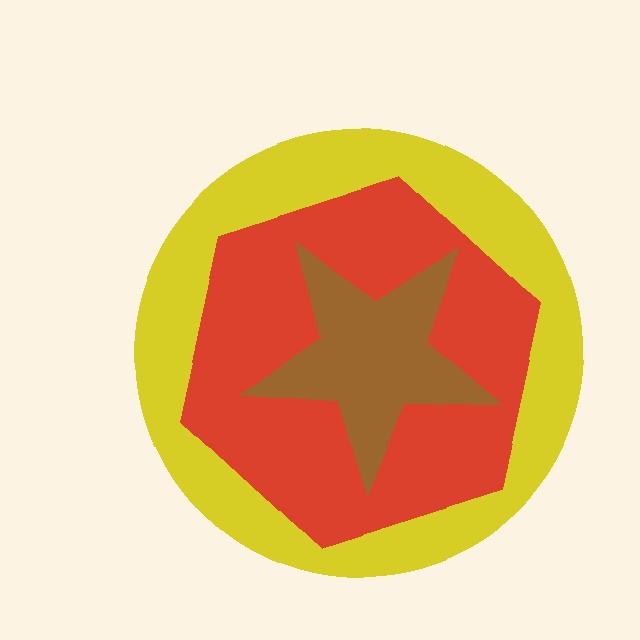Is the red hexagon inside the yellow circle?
Yes.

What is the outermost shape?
The yellow circle.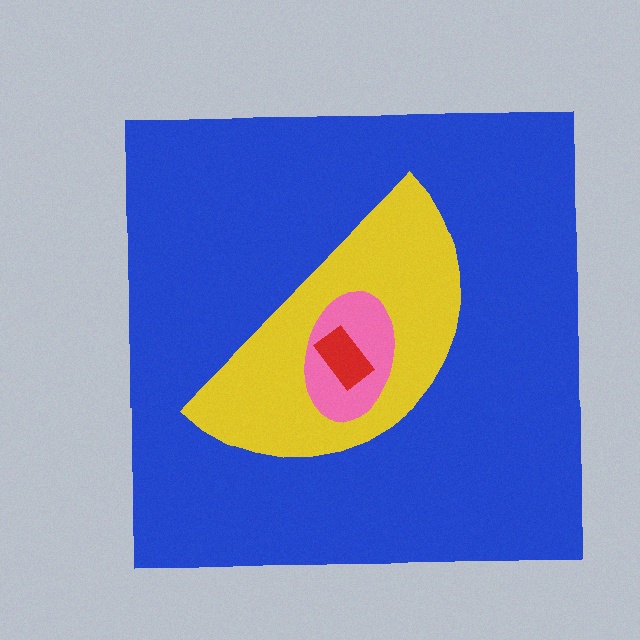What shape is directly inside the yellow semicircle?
The pink ellipse.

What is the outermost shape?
The blue square.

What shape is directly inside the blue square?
The yellow semicircle.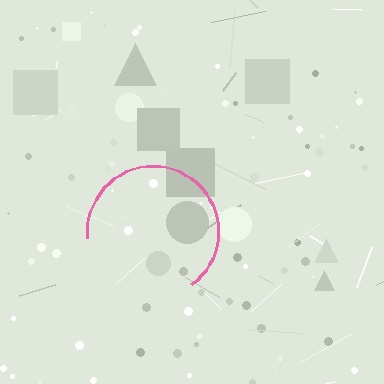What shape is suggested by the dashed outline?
The dashed outline suggests a circle.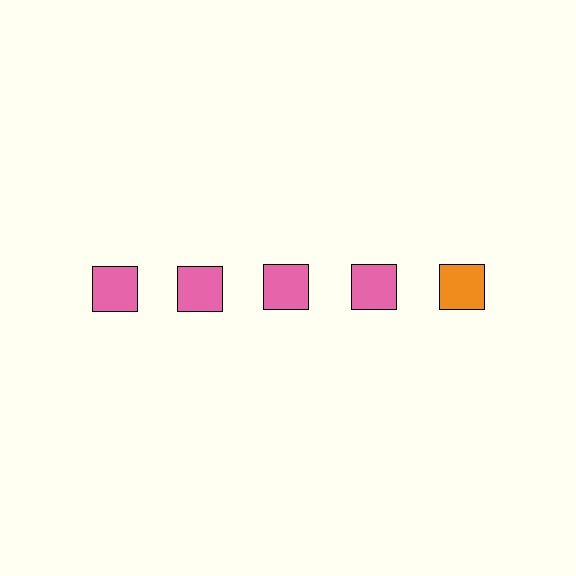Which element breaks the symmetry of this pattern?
The orange square in the top row, rightmost column breaks the symmetry. All other shapes are pink squares.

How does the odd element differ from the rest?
It has a different color: orange instead of pink.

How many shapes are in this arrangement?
There are 5 shapes arranged in a grid pattern.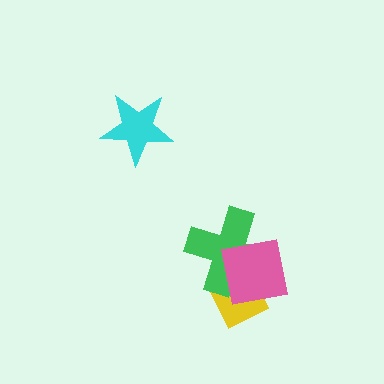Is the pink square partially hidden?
No, no other shape covers it.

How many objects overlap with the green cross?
2 objects overlap with the green cross.